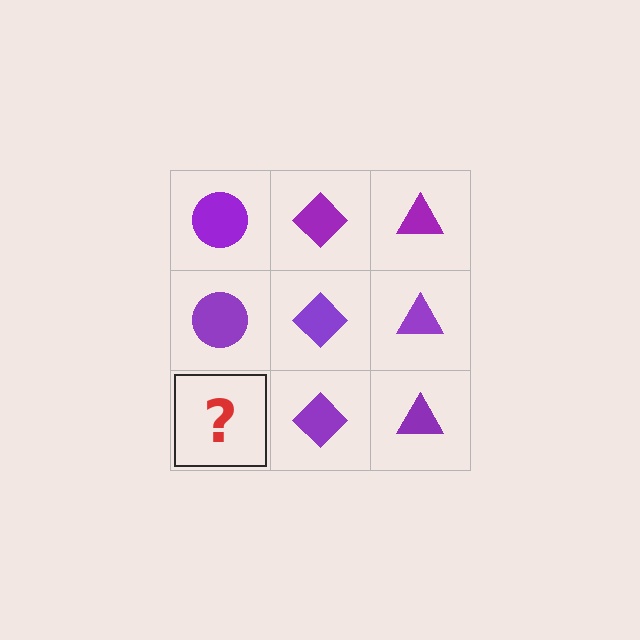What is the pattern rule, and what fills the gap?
The rule is that each column has a consistent shape. The gap should be filled with a purple circle.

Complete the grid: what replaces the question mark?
The question mark should be replaced with a purple circle.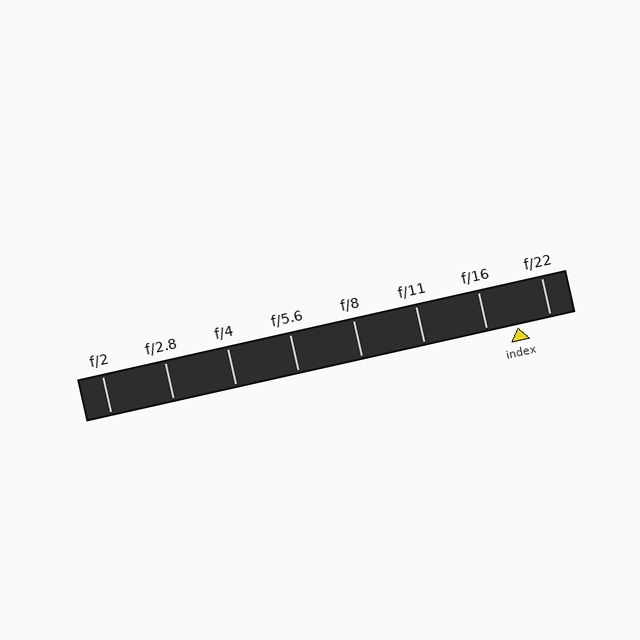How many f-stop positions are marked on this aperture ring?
There are 8 f-stop positions marked.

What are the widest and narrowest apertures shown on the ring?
The widest aperture shown is f/2 and the narrowest is f/22.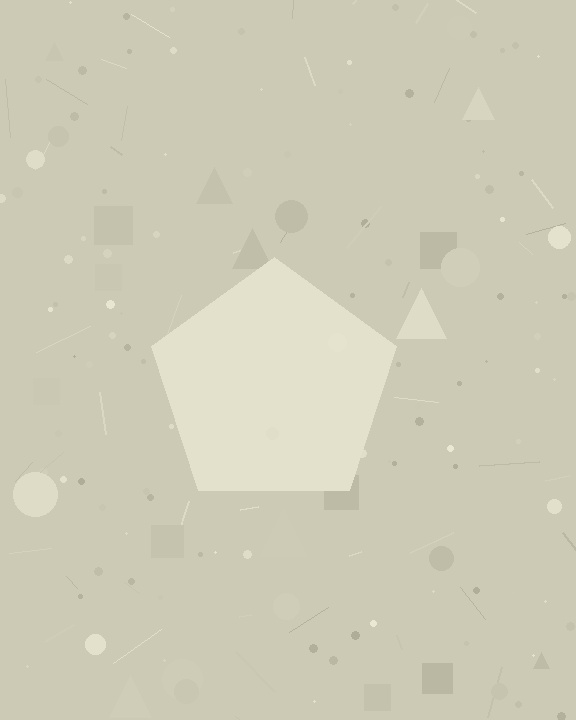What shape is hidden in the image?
A pentagon is hidden in the image.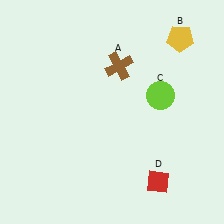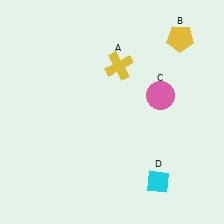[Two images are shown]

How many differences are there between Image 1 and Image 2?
There are 3 differences between the two images.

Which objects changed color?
A changed from brown to yellow. C changed from lime to pink. D changed from red to cyan.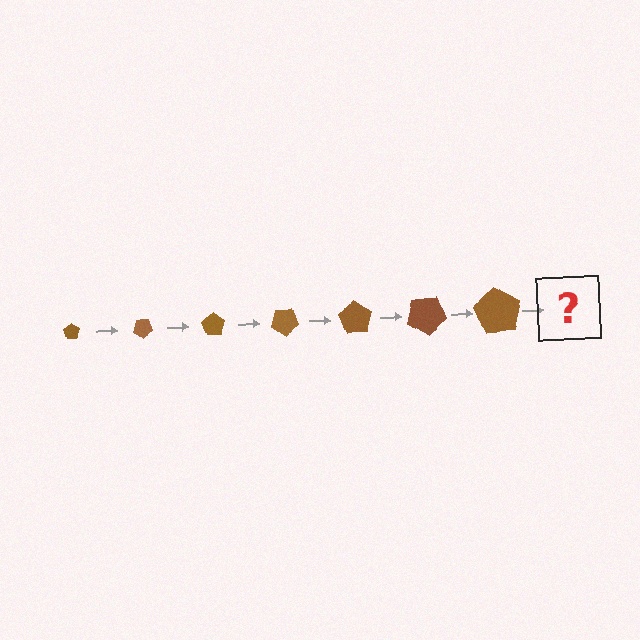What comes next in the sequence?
The next element should be a pentagon, larger than the previous one and rotated 245 degrees from the start.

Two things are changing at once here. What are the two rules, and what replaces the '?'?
The two rules are that the pentagon grows larger each step and it rotates 35 degrees each step. The '?' should be a pentagon, larger than the previous one and rotated 245 degrees from the start.